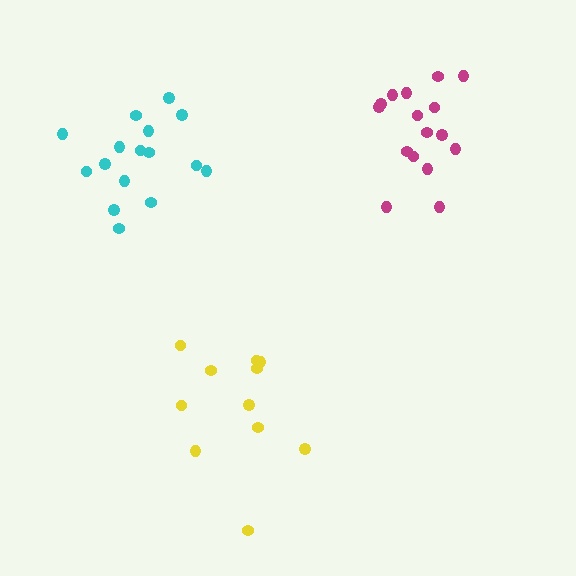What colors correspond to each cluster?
The clusters are colored: magenta, yellow, cyan.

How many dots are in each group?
Group 1: 16 dots, Group 2: 11 dots, Group 3: 16 dots (43 total).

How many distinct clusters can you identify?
There are 3 distinct clusters.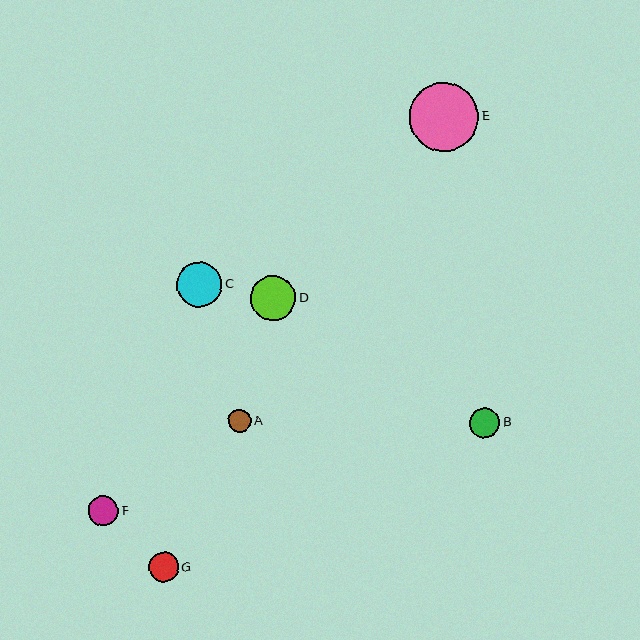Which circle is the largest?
Circle E is the largest with a size of approximately 70 pixels.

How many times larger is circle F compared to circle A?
Circle F is approximately 1.3 times the size of circle A.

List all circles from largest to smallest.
From largest to smallest: E, D, C, B, G, F, A.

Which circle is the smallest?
Circle A is the smallest with a size of approximately 23 pixels.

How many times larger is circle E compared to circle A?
Circle E is approximately 3.0 times the size of circle A.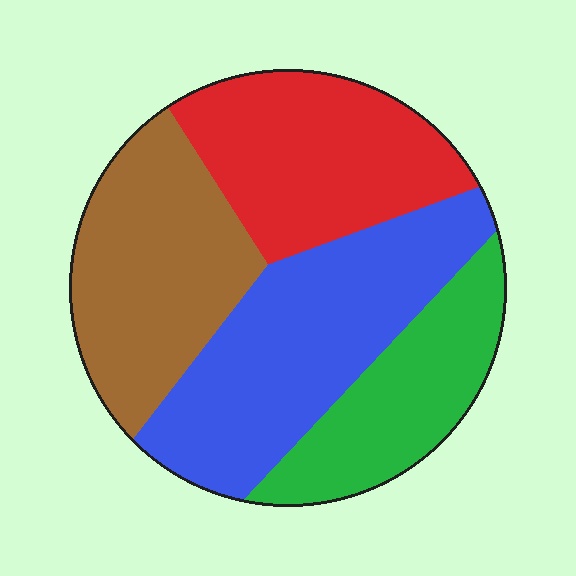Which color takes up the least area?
Green, at roughly 20%.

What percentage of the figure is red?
Red takes up about one quarter (1/4) of the figure.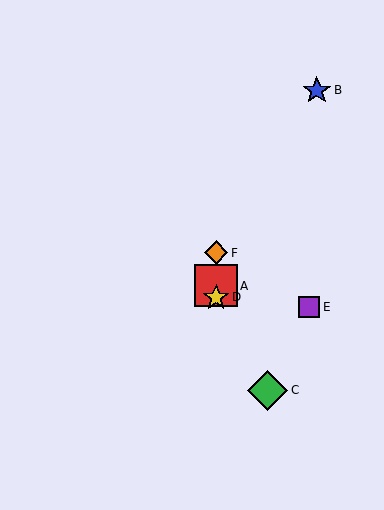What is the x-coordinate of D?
Object D is at x≈216.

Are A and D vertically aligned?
Yes, both are at x≈216.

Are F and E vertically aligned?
No, F is at x≈216 and E is at x≈309.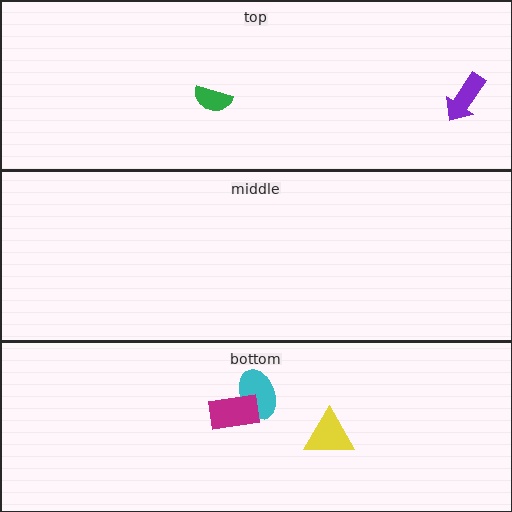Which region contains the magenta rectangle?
The bottom region.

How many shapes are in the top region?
2.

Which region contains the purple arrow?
The top region.